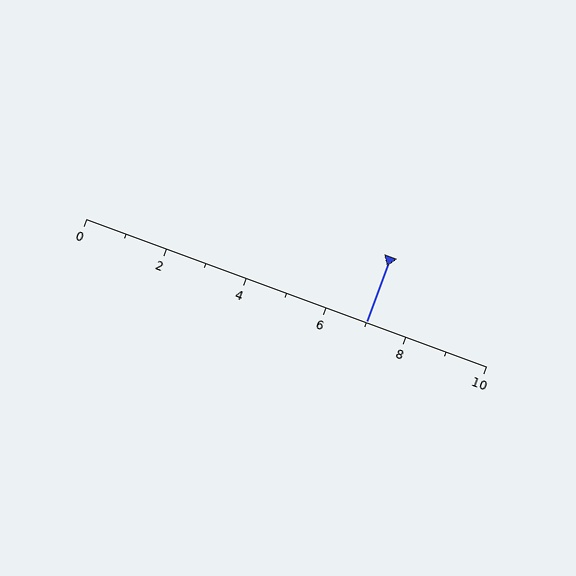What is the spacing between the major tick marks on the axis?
The major ticks are spaced 2 apart.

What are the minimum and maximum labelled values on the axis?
The axis runs from 0 to 10.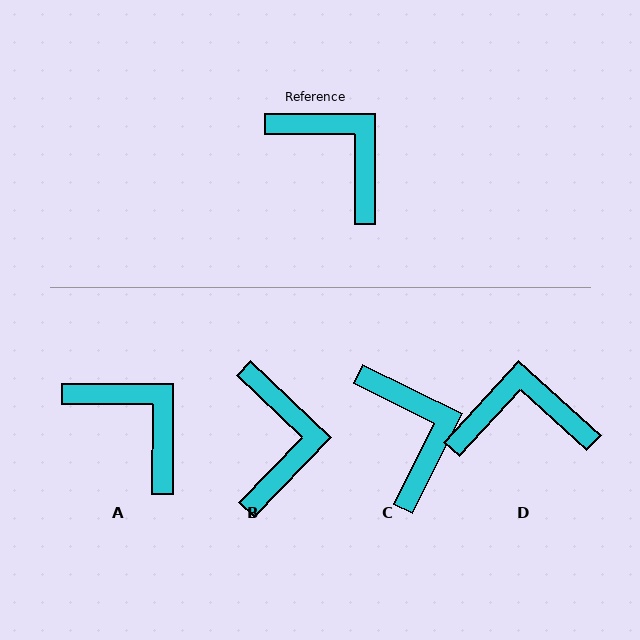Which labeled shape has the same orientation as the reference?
A.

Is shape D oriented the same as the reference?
No, it is off by about 48 degrees.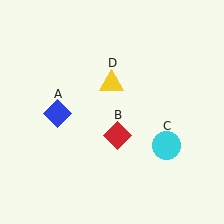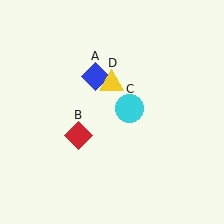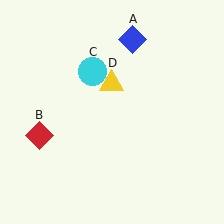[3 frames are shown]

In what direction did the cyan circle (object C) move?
The cyan circle (object C) moved up and to the left.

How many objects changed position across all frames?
3 objects changed position: blue diamond (object A), red diamond (object B), cyan circle (object C).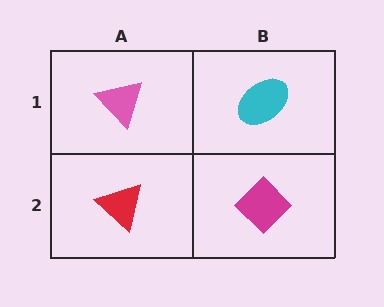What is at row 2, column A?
A red triangle.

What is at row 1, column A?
A pink triangle.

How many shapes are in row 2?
2 shapes.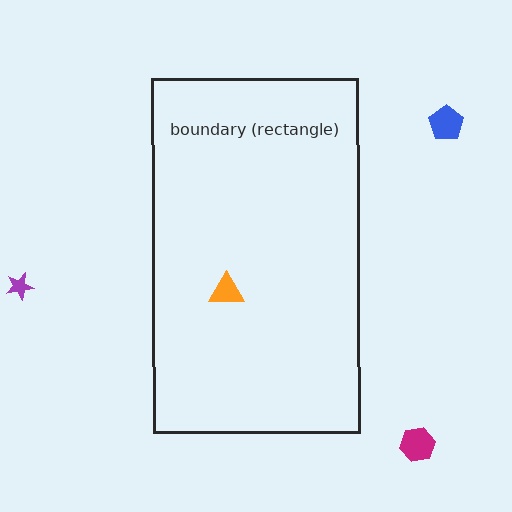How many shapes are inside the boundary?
1 inside, 3 outside.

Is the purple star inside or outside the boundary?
Outside.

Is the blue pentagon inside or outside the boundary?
Outside.